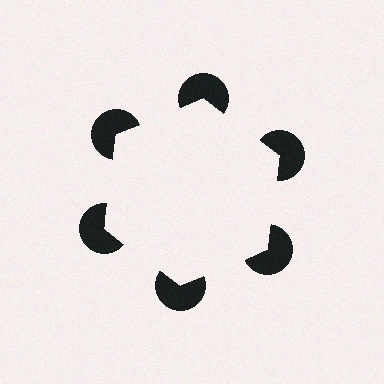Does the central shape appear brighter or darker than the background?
It typically appears slightly brighter than the background, even though no actual brightness change is drawn.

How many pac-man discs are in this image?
There are 6 — one at each vertex of the illusory hexagon.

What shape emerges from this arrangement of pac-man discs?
An illusory hexagon — its edges are inferred from the aligned wedge cuts in the pac-man discs, not physically drawn.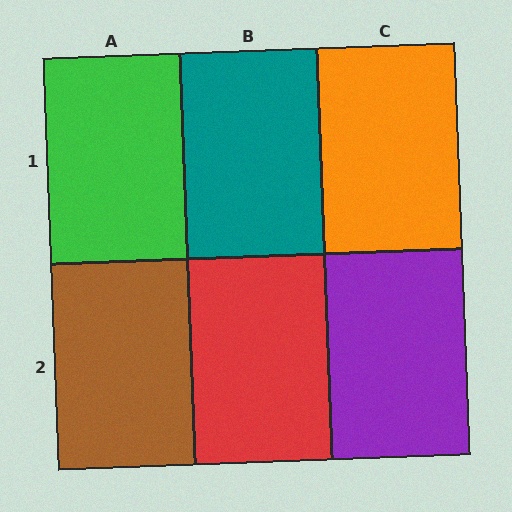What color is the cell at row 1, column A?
Green.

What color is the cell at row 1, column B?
Teal.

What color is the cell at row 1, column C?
Orange.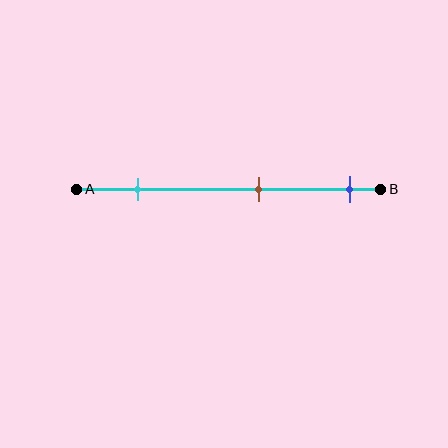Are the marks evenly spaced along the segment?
Yes, the marks are approximately evenly spaced.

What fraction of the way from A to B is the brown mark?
The brown mark is approximately 60% (0.6) of the way from A to B.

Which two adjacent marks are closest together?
The brown and blue marks are the closest adjacent pair.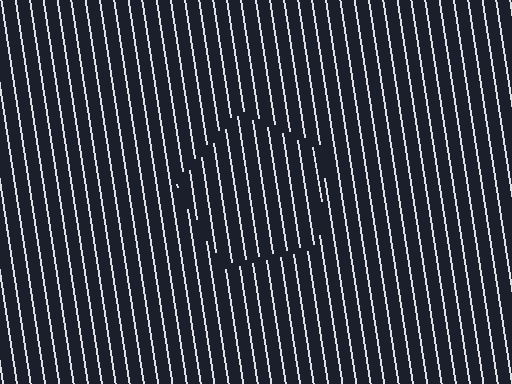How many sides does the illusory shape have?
5 sides — the line-ends trace a pentagon.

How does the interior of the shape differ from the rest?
The interior of the shape contains the same grating, shifted by half a period — the contour is defined by the phase discontinuity where line-ends from the inner and outer gratings abut.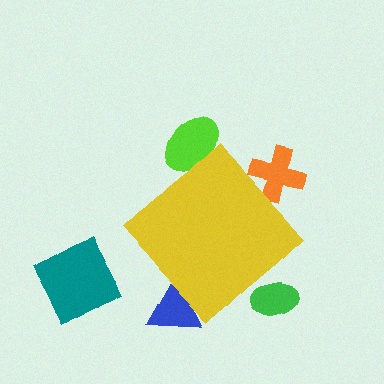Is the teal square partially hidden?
No, the teal square is fully visible.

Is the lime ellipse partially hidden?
Yes, the lime ellipse is partially hidden behind the yellow diamond.